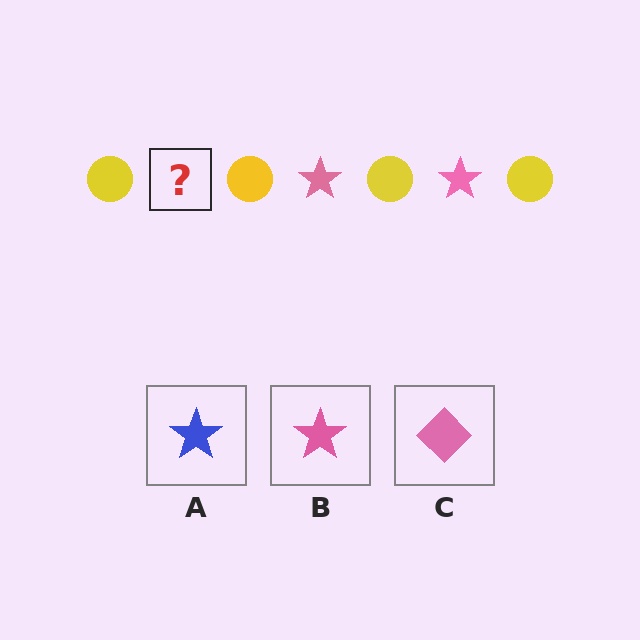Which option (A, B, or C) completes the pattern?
B.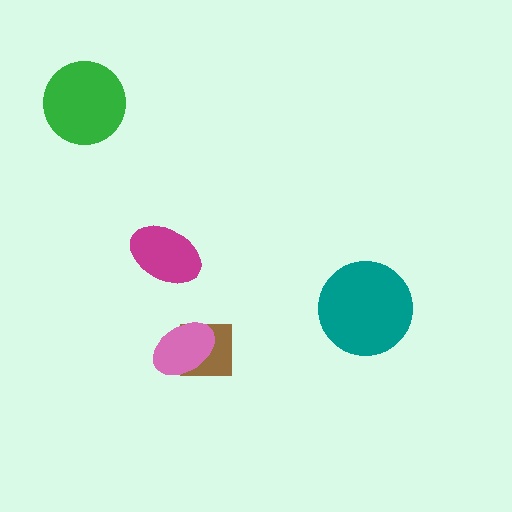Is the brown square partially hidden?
Yes, it is partially covered by another shape.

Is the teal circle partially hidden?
No, no other shape covers it.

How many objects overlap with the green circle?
0 objects overlap with the green circle.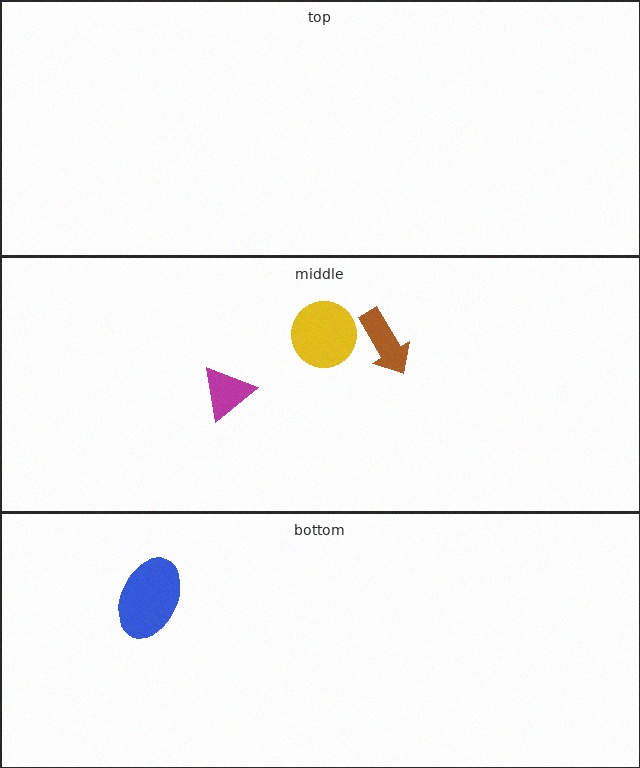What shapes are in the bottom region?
The blue ellipse.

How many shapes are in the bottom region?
1.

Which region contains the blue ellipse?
The bottom region.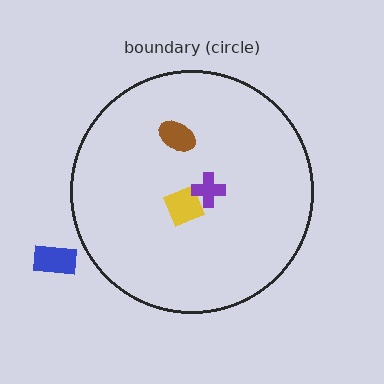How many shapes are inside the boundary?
3 inside, 1 outside.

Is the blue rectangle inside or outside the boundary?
Outside.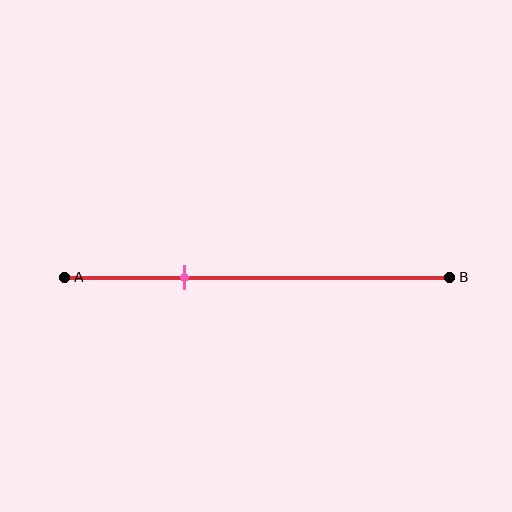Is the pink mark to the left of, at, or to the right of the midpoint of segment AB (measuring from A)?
The pink mark is to the left of the midpoint of segment AB.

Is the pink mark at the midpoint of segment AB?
No, the mark is at about 30% from A, not at the 50% midpoint.